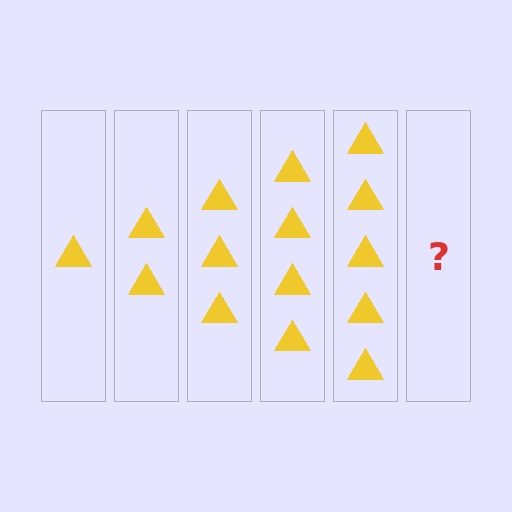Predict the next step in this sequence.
The next step is 6 triangles.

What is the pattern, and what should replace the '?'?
The pattern is that each step adds one more triangle. The '?' should be 6 triangles.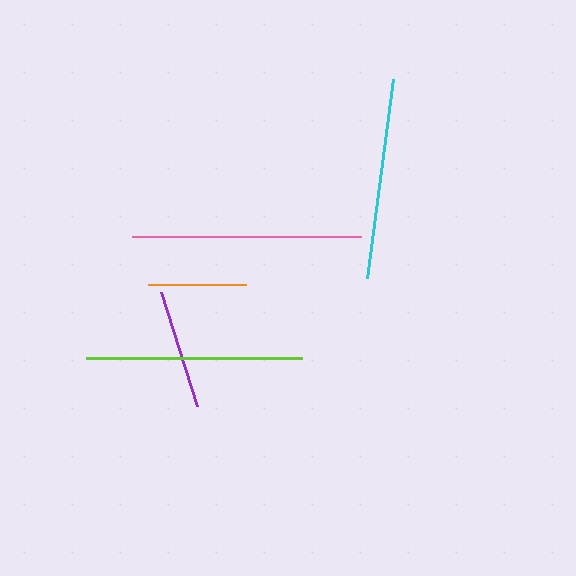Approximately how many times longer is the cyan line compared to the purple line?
The cyan line is approximately 1.7 times the length of the purple line.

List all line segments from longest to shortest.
From longest to shortest: pink, lime, cyan, purple, orange.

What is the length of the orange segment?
The orange segment is approximately 98 pixels long.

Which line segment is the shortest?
The orange line is the shortest at approximately 98 pixels.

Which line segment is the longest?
The pink line is the longest at approximately 228 pixels.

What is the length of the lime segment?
The lime segment is approximately 216 pixels long.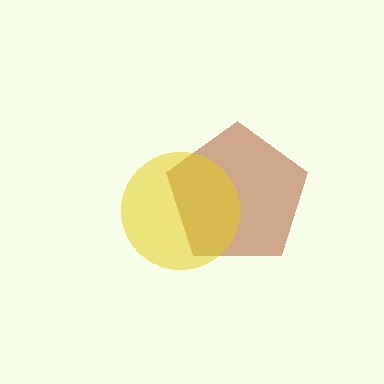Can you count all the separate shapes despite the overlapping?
Yes, there are 2 separate shapes.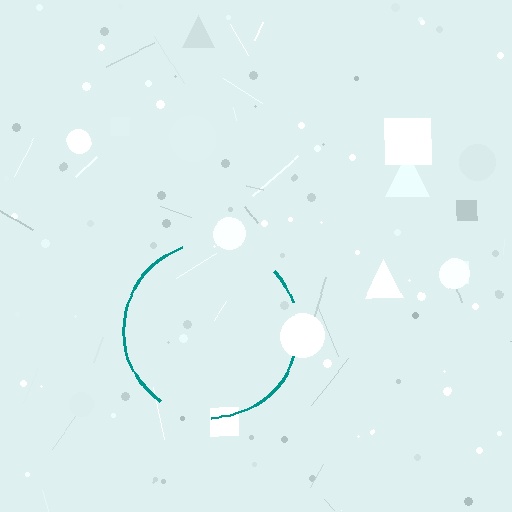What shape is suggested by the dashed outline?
The dashed outline suggests a circle.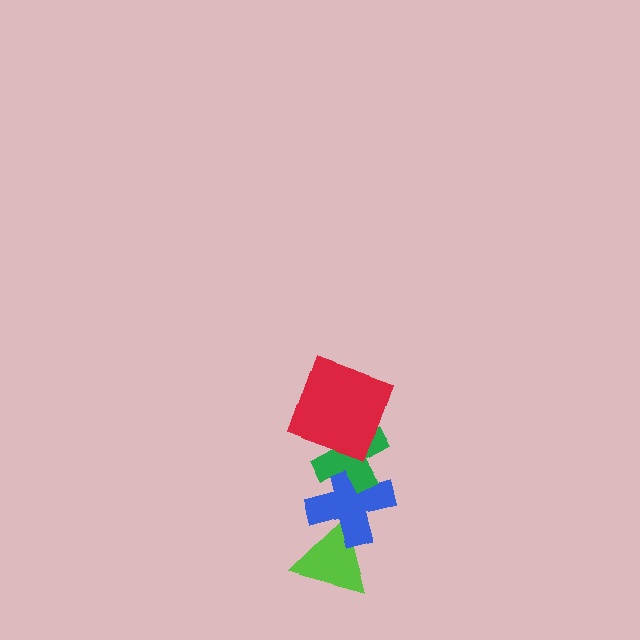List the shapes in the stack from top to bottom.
From top to bottom: the red square, the green cross, the blue cross, the lime triangle.